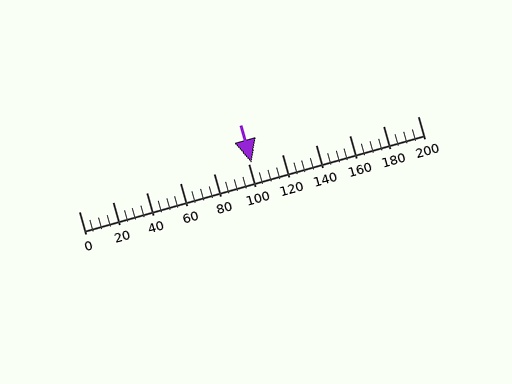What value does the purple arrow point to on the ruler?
The purple arrow points to approximately 102.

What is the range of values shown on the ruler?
The ruler shows values from 0 to 200.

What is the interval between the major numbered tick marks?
The major tick marks are spaced 20 units apart.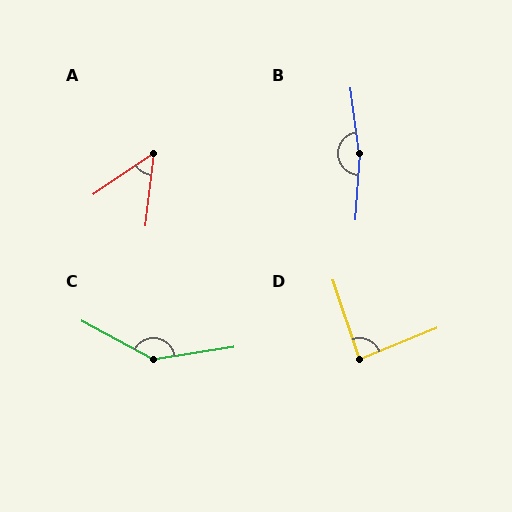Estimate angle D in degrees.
Approximately 87 degrees.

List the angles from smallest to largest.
A (49°), D (87°), C (142°), B (169°).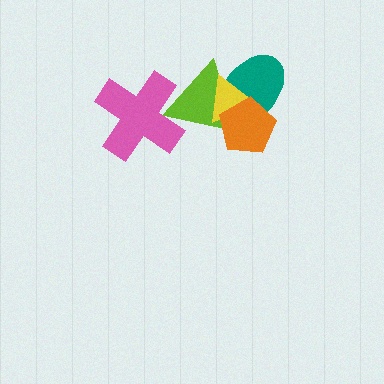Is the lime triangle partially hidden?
Yes, it is partially covered by another shape.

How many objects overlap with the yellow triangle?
3 objects overlap with the yellow triangle.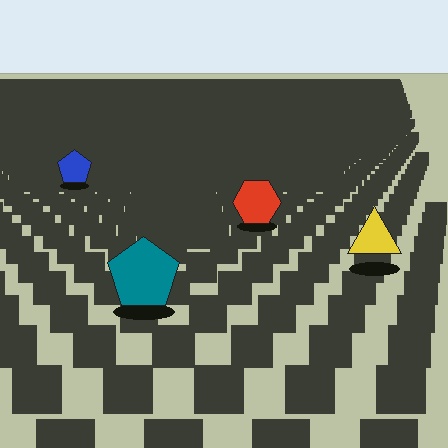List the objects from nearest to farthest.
From nearest to farthest: the teal pentagon, the yellow triangle, the red hexagon, the blue pentagon.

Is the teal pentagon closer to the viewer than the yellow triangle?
Yes. The teal pentagon is closer — you can tell from the texture gradient: the ground texture is coarser near it.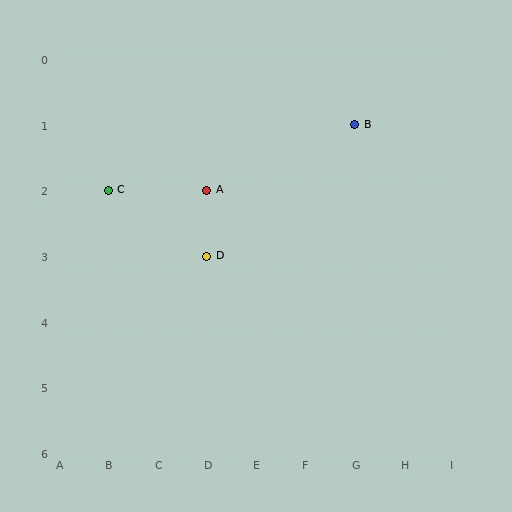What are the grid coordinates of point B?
Point B is at grid coordinates (G, 1).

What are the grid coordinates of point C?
Point C is at grid coordinates (B, 2).